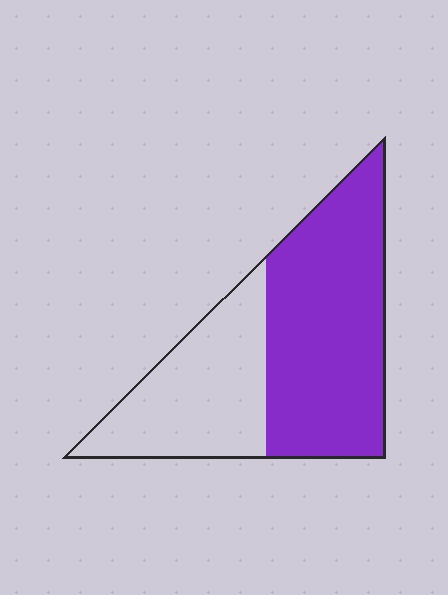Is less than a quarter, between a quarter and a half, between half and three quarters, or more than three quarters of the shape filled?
Between half and three quarters.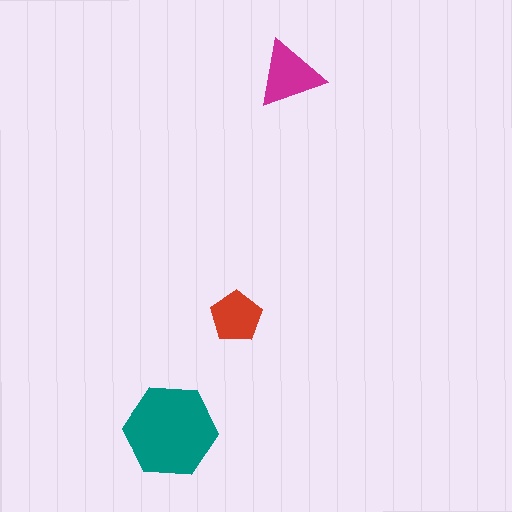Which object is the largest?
The teal hexagon.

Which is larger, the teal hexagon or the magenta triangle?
The teal hexagon.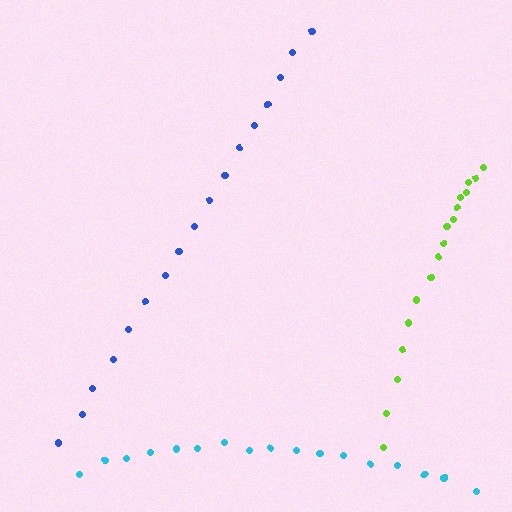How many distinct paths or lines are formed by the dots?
There are 3 distinct paths.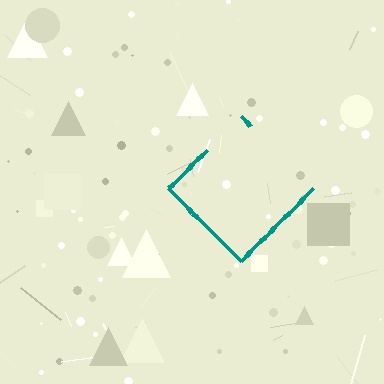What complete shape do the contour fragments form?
The contour fragments form a diamond.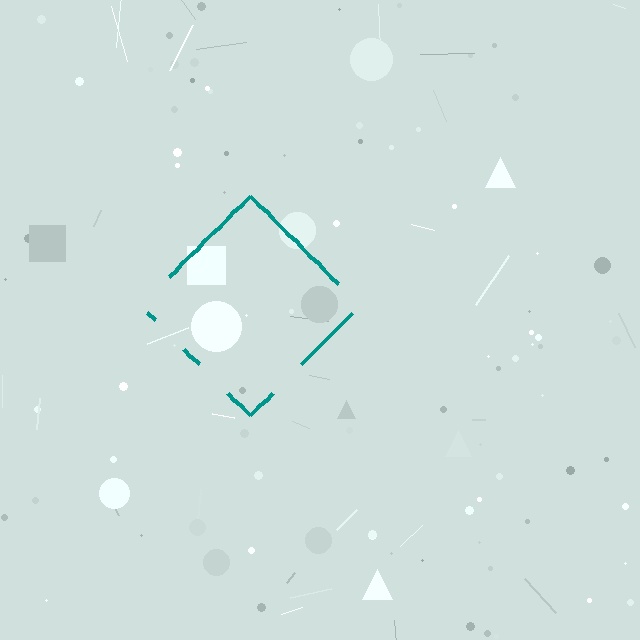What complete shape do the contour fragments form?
The contour fragments form a diamond.